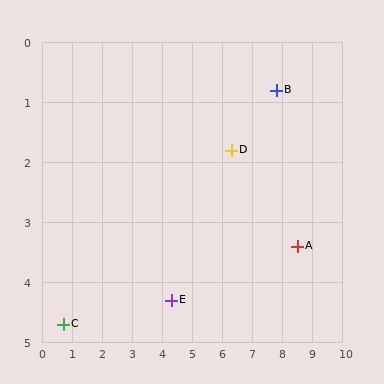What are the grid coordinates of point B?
Point B is at approximately (7.8, 0.8).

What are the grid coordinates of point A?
Point A is at approximately (8.5, 3.4).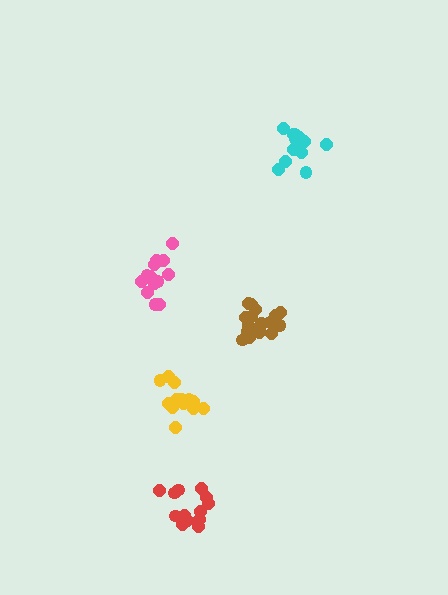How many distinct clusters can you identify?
There are 5 distinct clusters.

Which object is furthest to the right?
The cyan cluster is rightmost.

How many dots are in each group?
Group 1: 15 dots, Group 2: 18 dots, Group 3: 14 dots, Group 4: 14 dots, Group 5: 15 dots (76 total).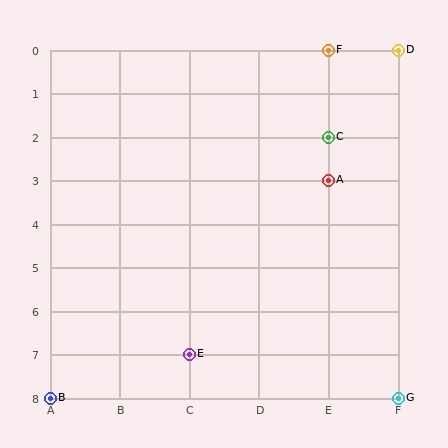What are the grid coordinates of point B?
Point B is at grid coordinates (A, 8).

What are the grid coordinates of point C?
Point C is at grid coordinates (E, 2).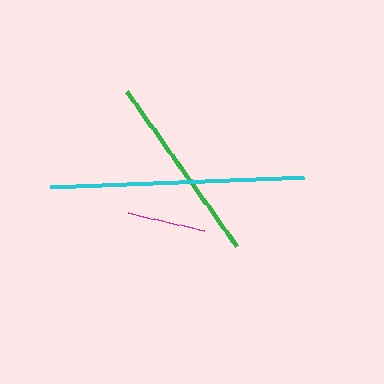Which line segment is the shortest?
The magenta line is the shortest at approximately 77 pixels.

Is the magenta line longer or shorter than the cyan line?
The cyan line is longer than the magenta line.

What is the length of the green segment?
The green segment is approximately 191 pixels long.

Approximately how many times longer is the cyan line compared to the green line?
The cyan line is approximately 1.3 times the length of the green line.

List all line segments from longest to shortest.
From longest to shortest: cyan, green, magenta.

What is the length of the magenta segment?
The magenta segment is approximately 77 pixels long.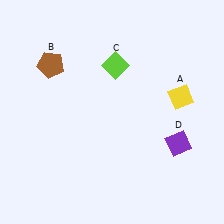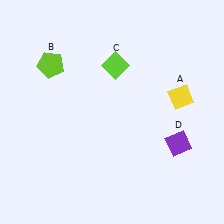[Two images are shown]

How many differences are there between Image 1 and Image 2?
There is 1 difference between the two images.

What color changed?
The pentagon (B) changed from brown in Image 1 to lime in Image 2.